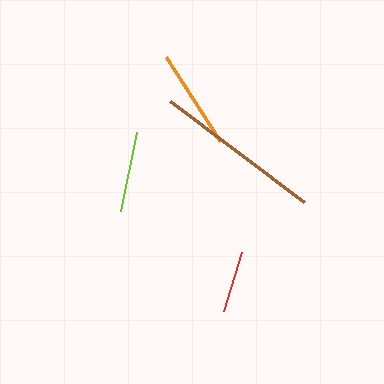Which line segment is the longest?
The brown line is the longest at approximately 168 pixels.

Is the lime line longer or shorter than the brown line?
The brown line is longer than the lime line.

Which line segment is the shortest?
The red line is the shortest at approximately 62 pixels.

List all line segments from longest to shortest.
From longest to shortest: brown, orange, lime, red.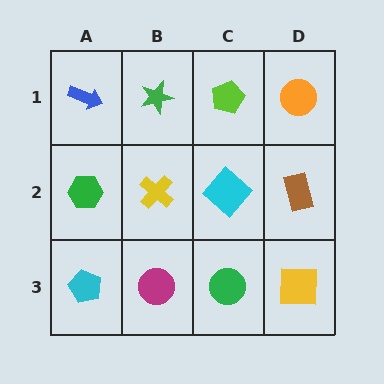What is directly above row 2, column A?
A blue arrow.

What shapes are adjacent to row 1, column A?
A green hexagon (row 2, column A), a green star (row 1, column B).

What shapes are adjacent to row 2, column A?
A blue arrow (row 1, column A), a cyan pentagon (row 3, column A), a yellow cross (row 2, column B).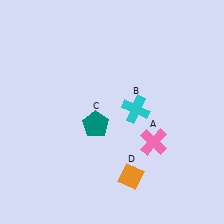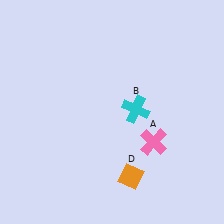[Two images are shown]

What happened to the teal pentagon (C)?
The teal pentagon (C) was removed in Image 2. It was in the bottom-left area of Image 1.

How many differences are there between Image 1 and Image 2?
There is 1 difference between the two images.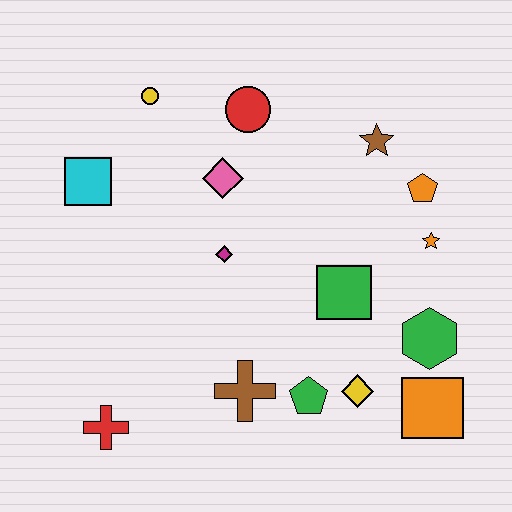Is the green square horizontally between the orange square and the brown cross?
Yes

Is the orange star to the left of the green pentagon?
No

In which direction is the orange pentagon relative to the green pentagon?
The orange pentagon is above the green pentagon.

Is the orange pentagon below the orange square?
No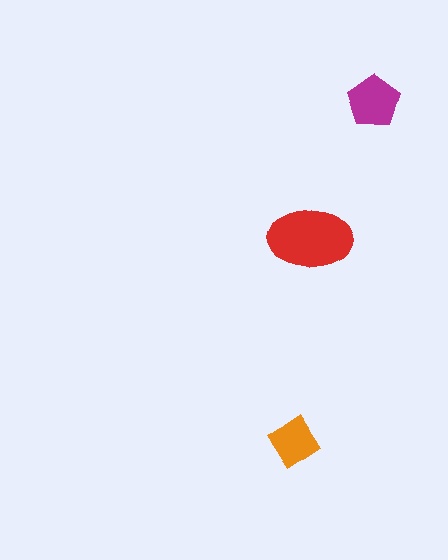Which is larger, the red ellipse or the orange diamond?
The red ellipse.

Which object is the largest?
The red ellipse.